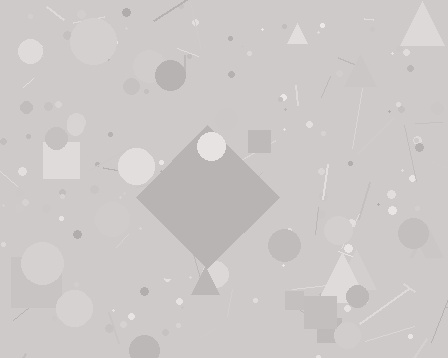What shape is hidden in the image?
A diamond is hidden in the image.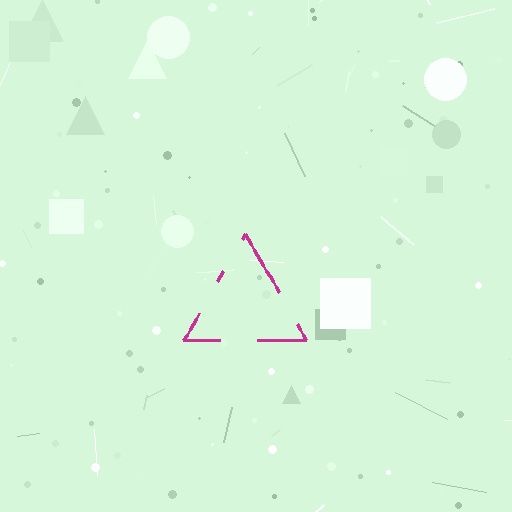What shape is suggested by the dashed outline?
The dashed outline suggests a triangle.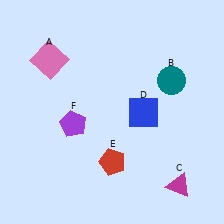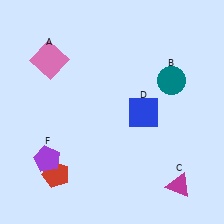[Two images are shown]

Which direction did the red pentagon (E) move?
The red pentagon (E) moved left.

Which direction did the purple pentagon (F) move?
The purple pentagon (F) moved down.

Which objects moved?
The objects that moved are: the red pentagon (E), the purple pentagon (F).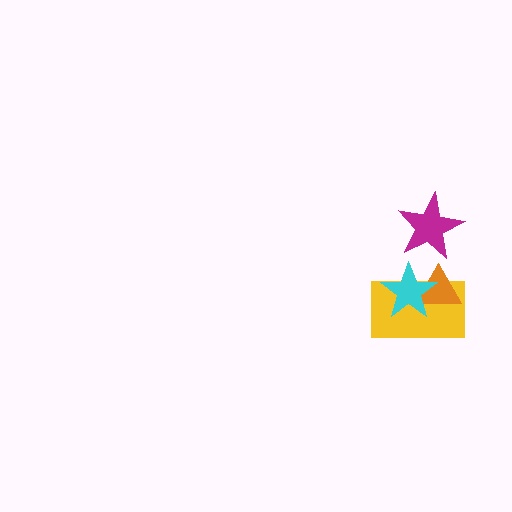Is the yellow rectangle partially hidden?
Yes, it is partially covered by another shape.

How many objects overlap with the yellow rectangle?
2 objects overlap with the yellow rectangle.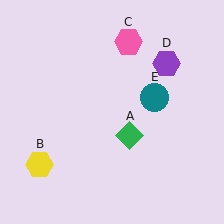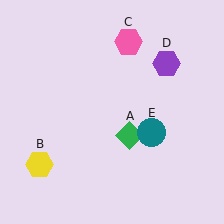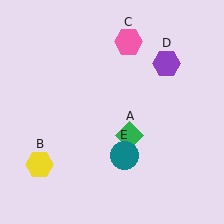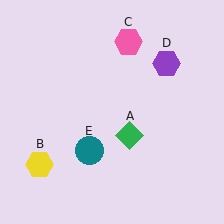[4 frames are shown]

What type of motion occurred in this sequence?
The teal circle (object E) rotated clockwise around the center of the scene.